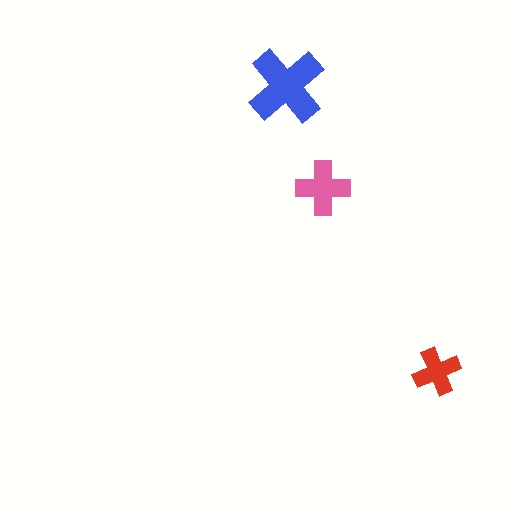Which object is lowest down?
The red cross is bottommost.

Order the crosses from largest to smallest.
the blue one, the pink one, the red one.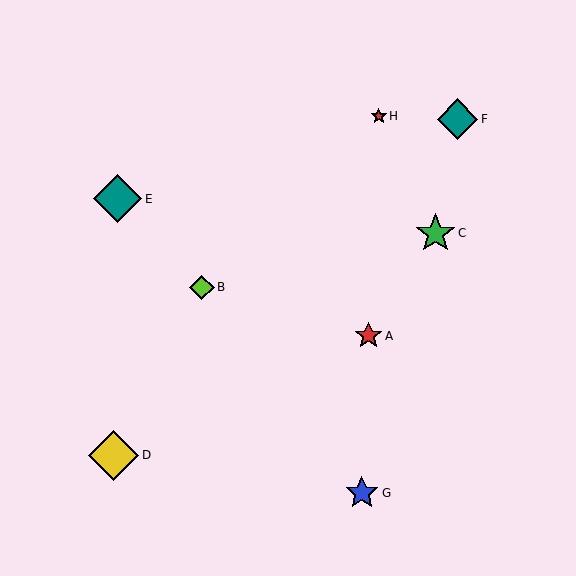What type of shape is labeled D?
Shape D is a yellow diamond.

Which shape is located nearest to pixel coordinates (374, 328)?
The red star (labeled A) at (369, 336) is nearest to that location.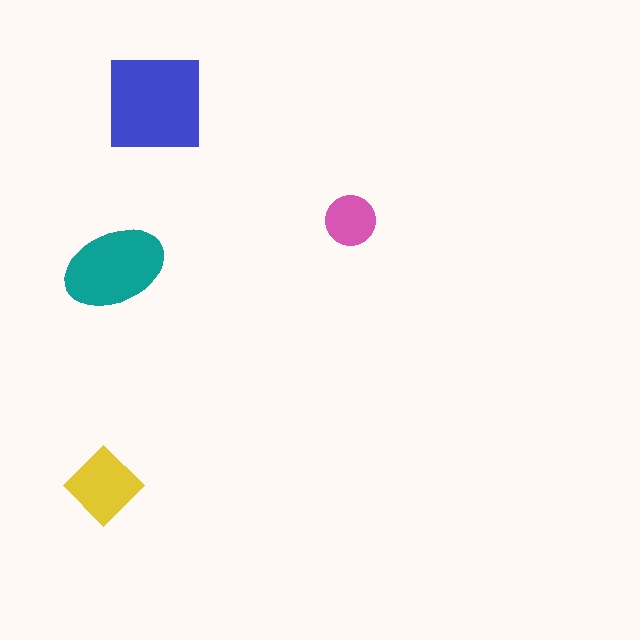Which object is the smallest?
The pink circle.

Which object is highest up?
The blue square is topmost.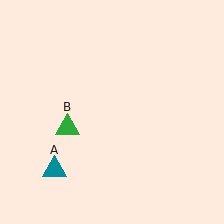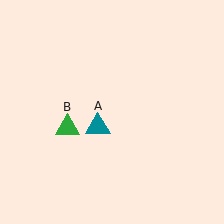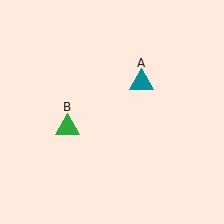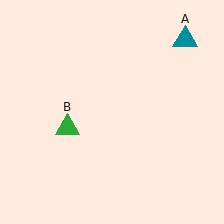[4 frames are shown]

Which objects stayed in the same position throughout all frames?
Green triangle (object B) remained stationary.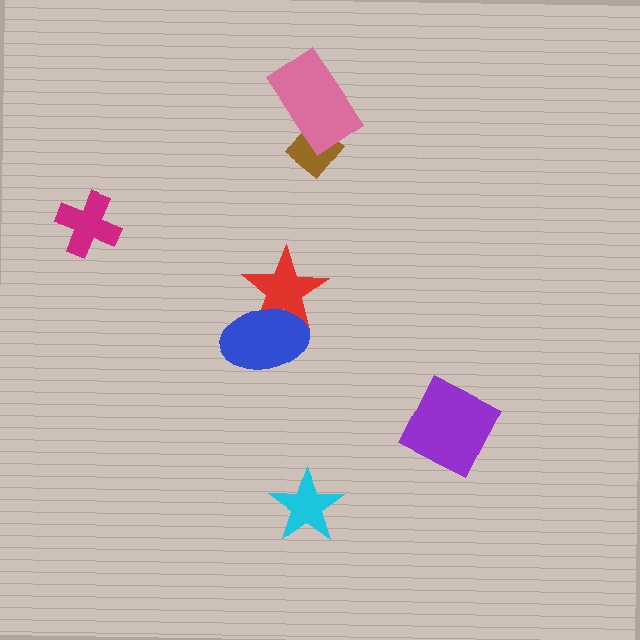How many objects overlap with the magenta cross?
0 objects overlap with the magenta cross.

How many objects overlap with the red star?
1 object overlaps with the red star.